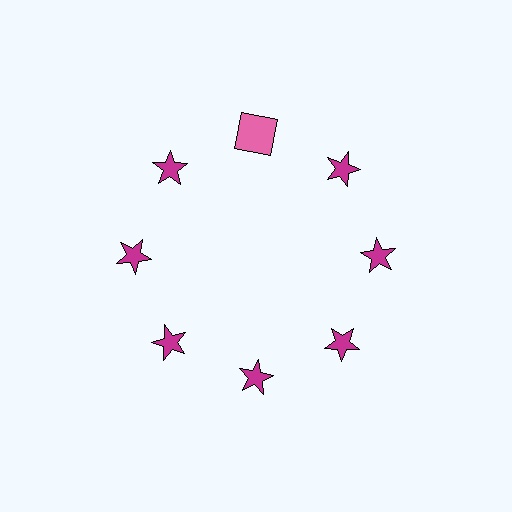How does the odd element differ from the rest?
It differs in both color (pink instead of magenta) and shape (square instead of star).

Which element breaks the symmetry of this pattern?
The pink square at roughly the 12 o'clock position breaks the symmetry. All other shapes are magenta stars.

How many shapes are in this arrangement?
There are 8 shapes arranged in a ring pattern.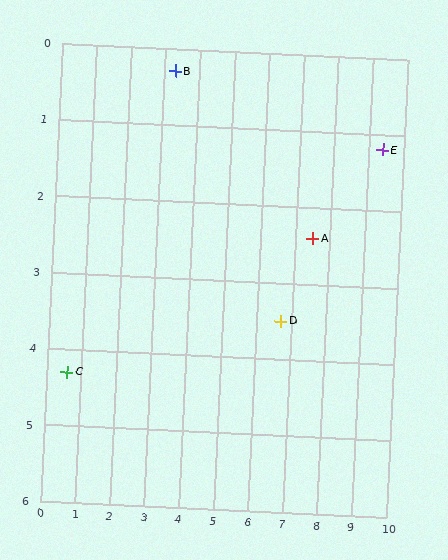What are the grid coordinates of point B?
Point B is at approximately (3.3, 0.3).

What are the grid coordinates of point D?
Point D is at approximately (6.7, 3.5).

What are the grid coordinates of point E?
Point E is at approximately (9.4, 1.2).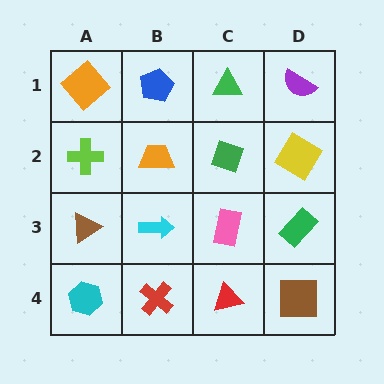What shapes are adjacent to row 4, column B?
A cyan arrow (row 3, column B), a cyan hexagon (row 4, column A), a red triangle (row 4, column C).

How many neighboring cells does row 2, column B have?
4.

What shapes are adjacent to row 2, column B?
A blue pentagon (row 1, column B), a cyan arrow (row 3, column B), a lime cross (row 2, column A), a green diamond (row 2, column C).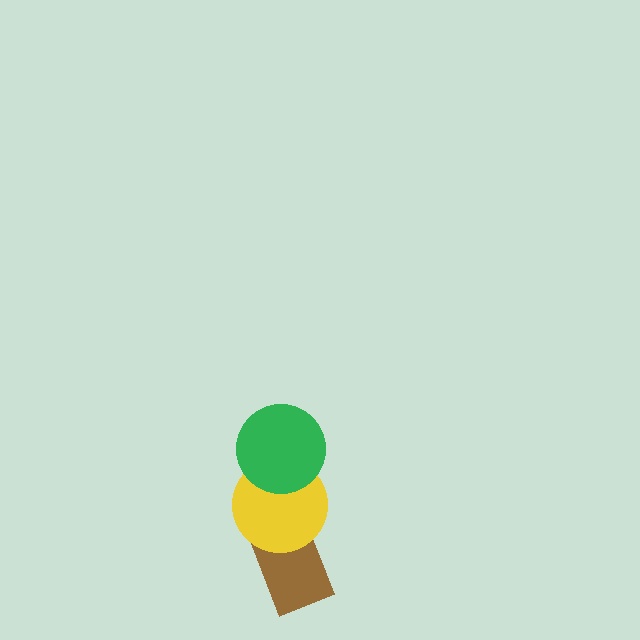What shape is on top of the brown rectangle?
The yellow circle is on top of the brown rectangle.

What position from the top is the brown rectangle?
The brown rectangle is 3rd from the top.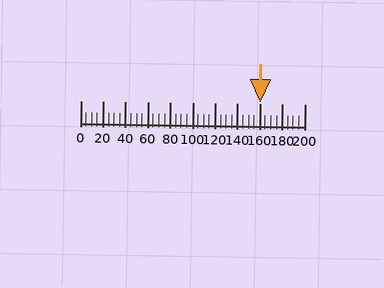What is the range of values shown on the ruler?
The ruler shows values from 0 to 200.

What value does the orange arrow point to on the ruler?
The orange arrow points to approximately 160.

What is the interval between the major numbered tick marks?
The major tick marks are spaced 20 units apart.